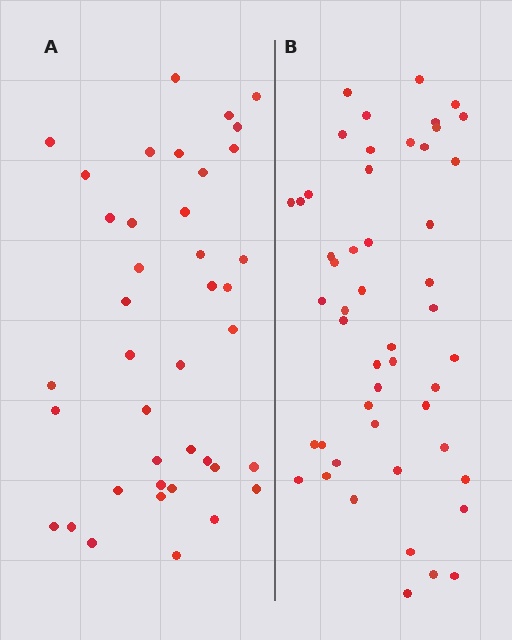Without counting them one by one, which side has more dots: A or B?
Region B (the right region) has more dots.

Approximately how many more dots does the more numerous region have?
Region B has roughly 10 or so more dots than region A.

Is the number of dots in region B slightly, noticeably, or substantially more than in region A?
Region B has noticeably more, but not dramatically so. The ratio is roughly 1.2 to 1.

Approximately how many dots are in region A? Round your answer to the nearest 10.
About 40 dots.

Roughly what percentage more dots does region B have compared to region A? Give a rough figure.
About 25% more.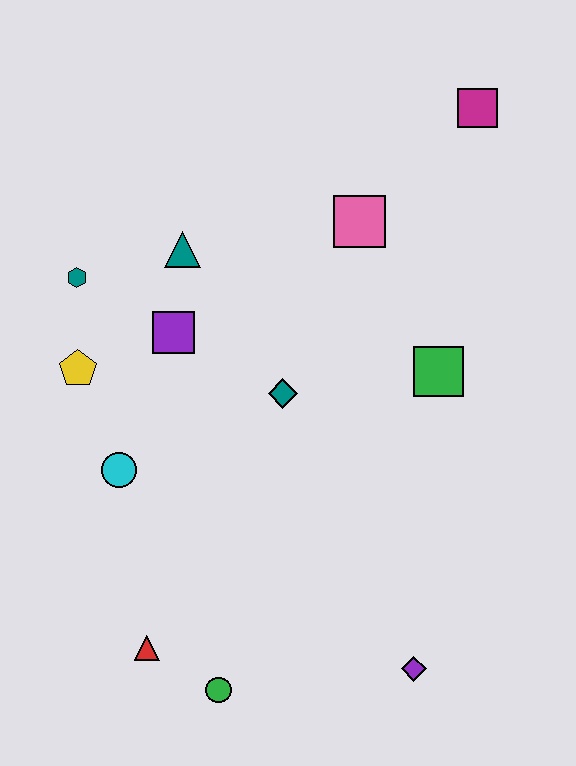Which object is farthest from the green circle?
The magenta square is farthest from the green circle.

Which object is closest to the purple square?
The teal triangle is closest to the purple square.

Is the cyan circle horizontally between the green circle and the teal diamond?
No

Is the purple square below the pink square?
Yes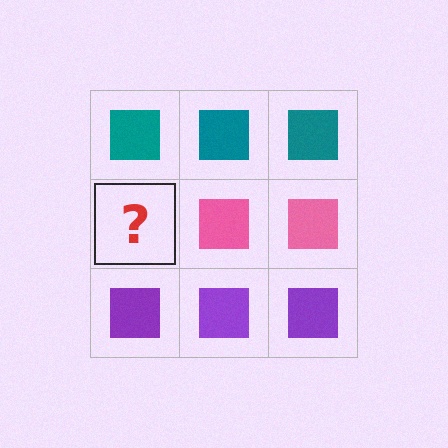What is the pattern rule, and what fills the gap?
The rule is that each row has a consistent color. The gap should be filled with a pink square.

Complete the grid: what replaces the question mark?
The question mark should be replaced with a pink square.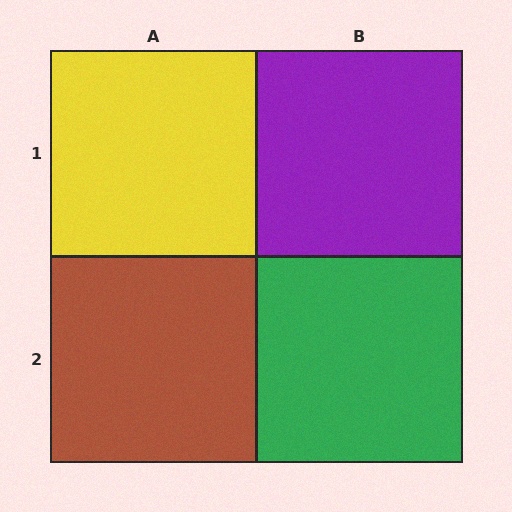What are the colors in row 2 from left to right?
Brown, green.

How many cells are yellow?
1 cell is yellow.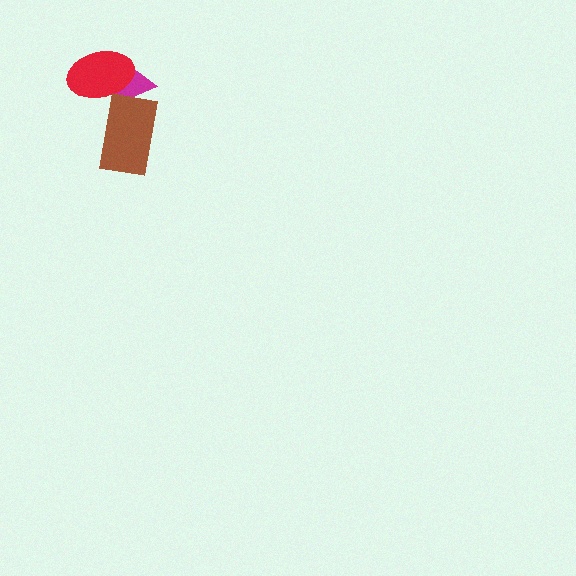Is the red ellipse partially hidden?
No, no other shape covers it.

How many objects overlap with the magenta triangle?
2 objects overlap with the magenta triangle.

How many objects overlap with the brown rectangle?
1 object overlaps with the brown rectangle.